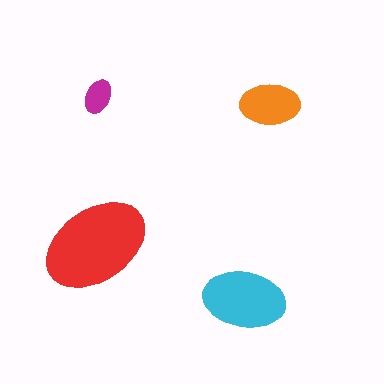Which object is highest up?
The magenta ellipse is topmost.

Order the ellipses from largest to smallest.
the red one, the cyan one, the orange one, the magenta one.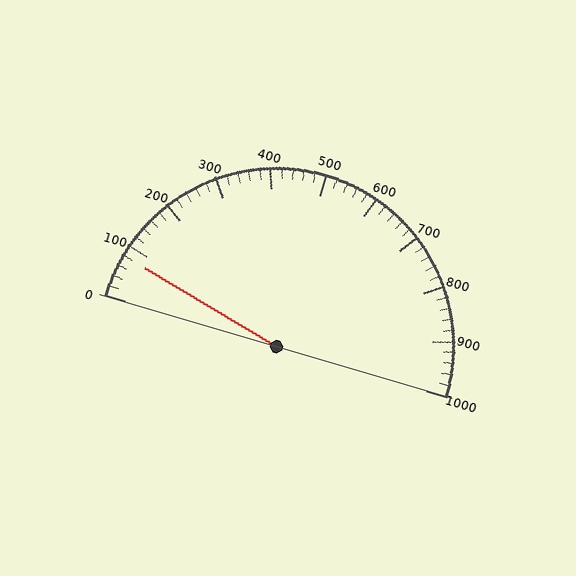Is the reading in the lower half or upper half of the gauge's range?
The reading is in the lower half of the range (0 to 1000).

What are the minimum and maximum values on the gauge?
The gauge ranges from 0 to 1000.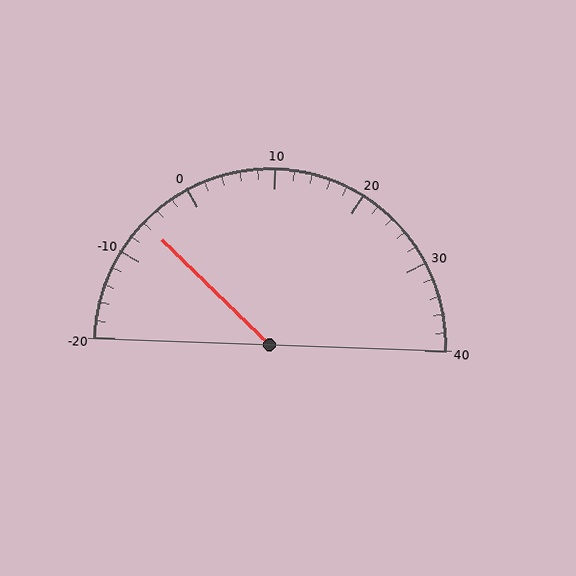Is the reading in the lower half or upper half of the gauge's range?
The reading is in the lower half of the range (-20 to 40).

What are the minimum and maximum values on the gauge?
The gauge ranges from -20 to 40.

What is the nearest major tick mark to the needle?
The nearest major tick mark is -10.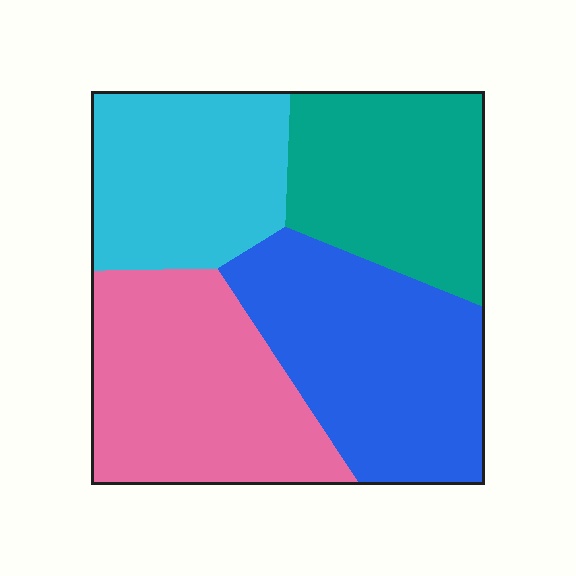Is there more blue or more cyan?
Blue.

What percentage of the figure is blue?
Blue takes up about one quarter (1/4) of the figure.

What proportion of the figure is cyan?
Cyan takes up between a sixth and a third of the figure.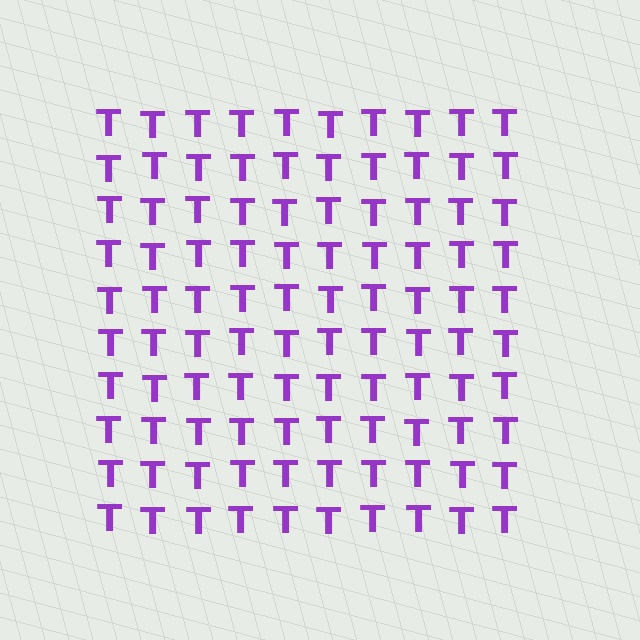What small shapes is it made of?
It is made of small letter T's.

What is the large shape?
The large shape is a square.